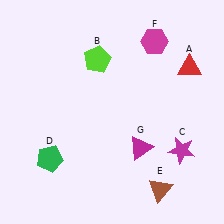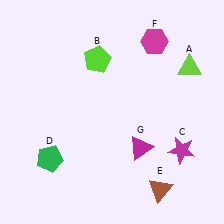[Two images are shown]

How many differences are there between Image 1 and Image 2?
There is 1 difference between the two images.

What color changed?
The triangle (A) changed from red in Image 1 to lime in Image 2.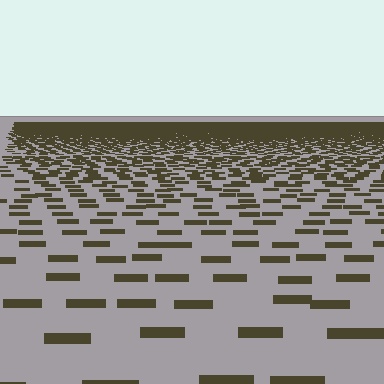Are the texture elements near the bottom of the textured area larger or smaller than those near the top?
Larger. Near the bottom, elements are closer to the viewer and appear at a bigger on-screen size.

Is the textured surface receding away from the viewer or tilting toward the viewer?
The surface is receding away from the viewer. Texture elements get smaller and denser toward the top.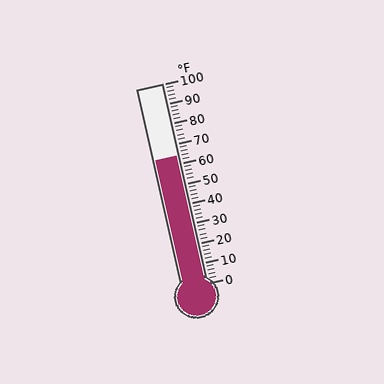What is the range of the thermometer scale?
The thermometer scale ranges from 0°F to 100°F.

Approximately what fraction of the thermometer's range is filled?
The thermometer is filled to approximately 65% of its range.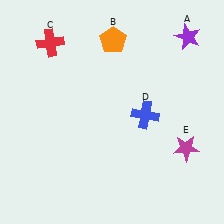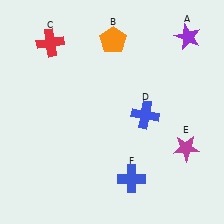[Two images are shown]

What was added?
A blue cross (F) was added in Image 2.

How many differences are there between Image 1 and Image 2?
There is 1 difference between the two images.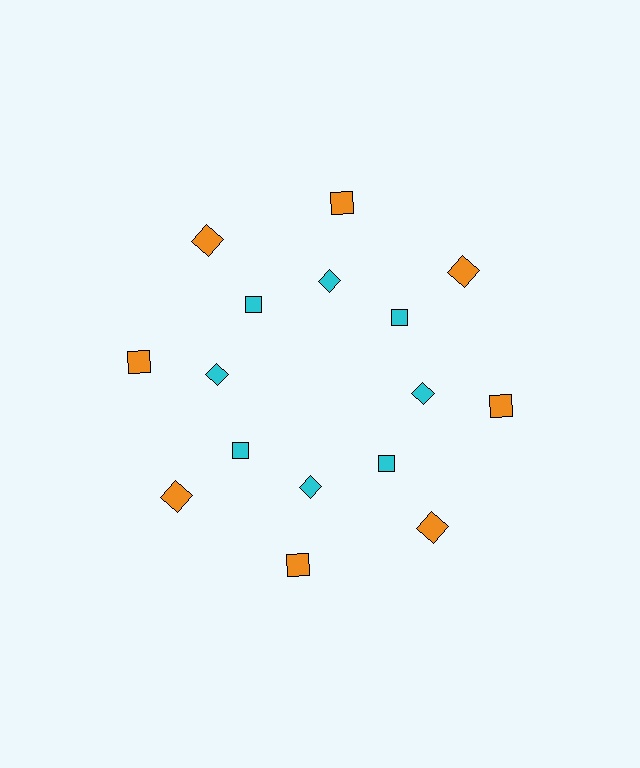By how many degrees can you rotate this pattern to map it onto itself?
The pattern maps onto itself every 45 degrees of rotation.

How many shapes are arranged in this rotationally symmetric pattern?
There are 16 shapes, arranged in 8 groups of 2.